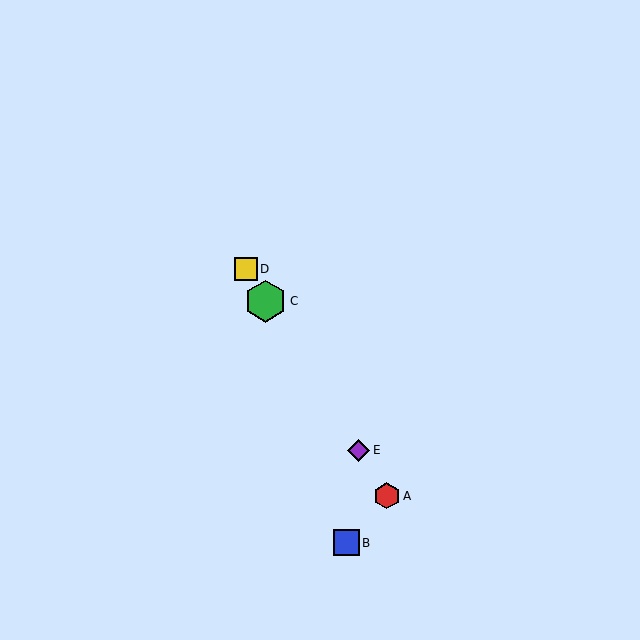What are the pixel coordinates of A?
Object A is at (387, 496).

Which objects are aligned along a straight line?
Objects A, C, D, E are aligned along a straight line.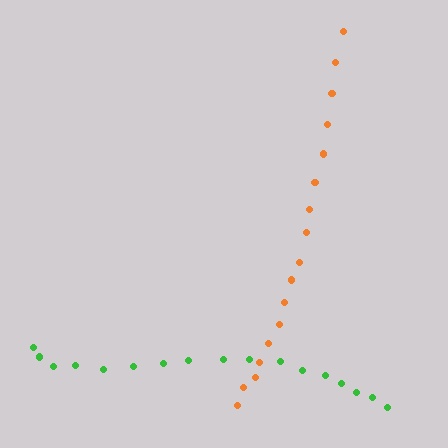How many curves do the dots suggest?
There are 2 distinct paths.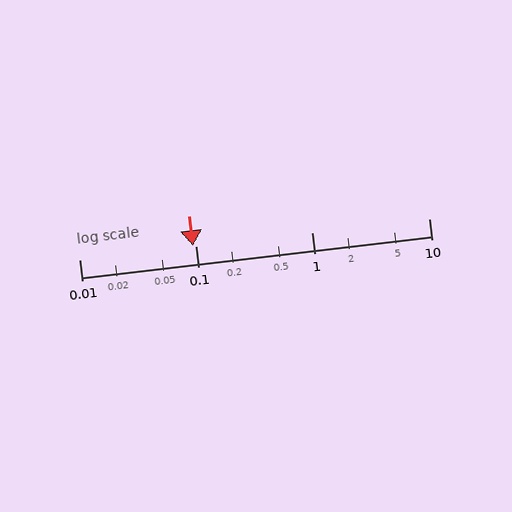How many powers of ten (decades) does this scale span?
The scale spans 3 decades, from 0.01 to 10.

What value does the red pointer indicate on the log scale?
The pointer indicates approximately 0.095.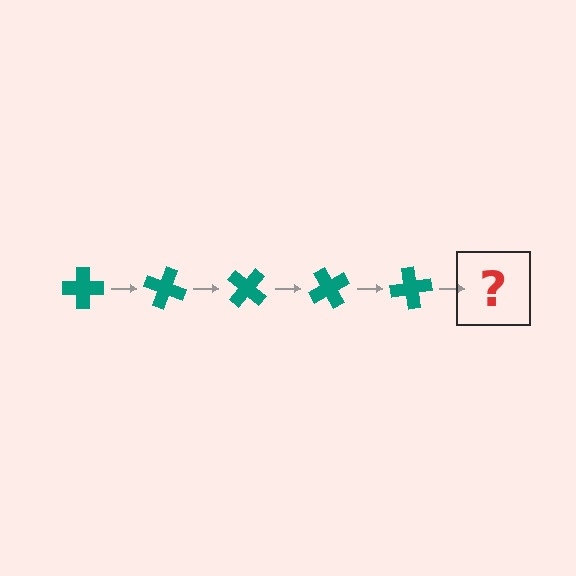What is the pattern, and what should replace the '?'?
The pattern is that the cross rotates 20 degrees each step. The '?' should be a teal cross rotated 100 degrees.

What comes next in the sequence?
The next element should be a teal cross rotated 100 degrees.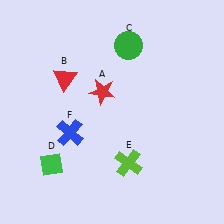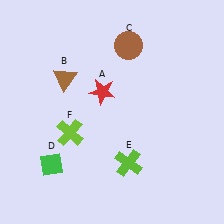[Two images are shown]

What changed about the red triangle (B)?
In Image 1, B is red. In Image 2, it changed to brown.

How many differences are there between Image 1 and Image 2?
There are 3 differences between the two images.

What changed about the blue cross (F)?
In Image 1, F is blue. In Image 2, it changed to lime.